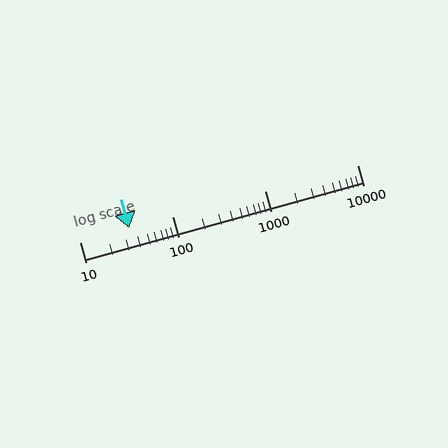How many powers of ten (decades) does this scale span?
The scale spans 3 decades, from 10 to 10000.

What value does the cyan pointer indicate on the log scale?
The pointer indicates approximately 34.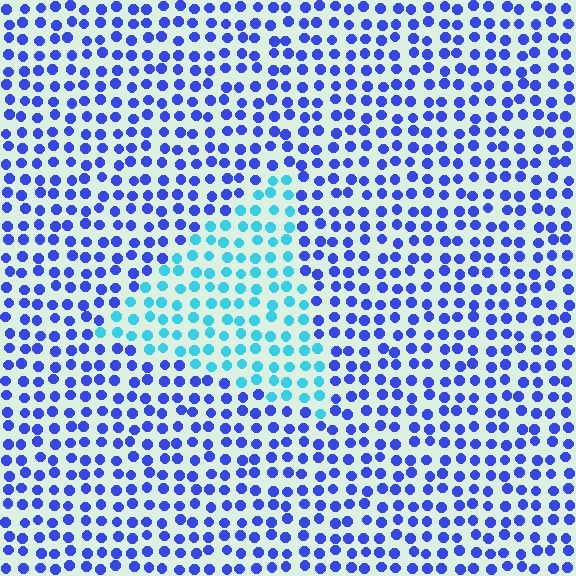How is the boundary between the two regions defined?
The boundary is defined purely by a slight shift in hue (about 48 degrees). Spacing, size, and orientation are identical on both sides.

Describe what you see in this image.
The image is filled with small blue elements in a uniform arrangement. A triangle-shaped region is visible where the elements are tinted to a slightly different hue, forming a subtle color boundary.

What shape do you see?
I see a triangle.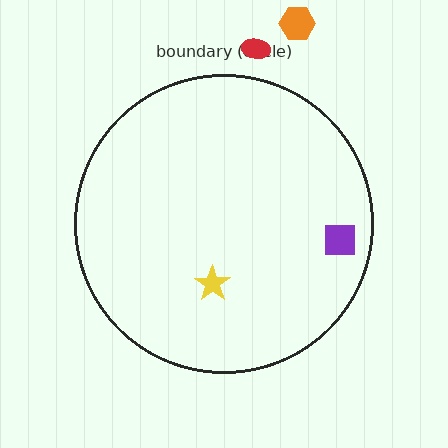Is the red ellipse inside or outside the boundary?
Outside.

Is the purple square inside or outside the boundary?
Inside.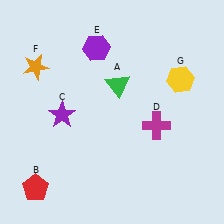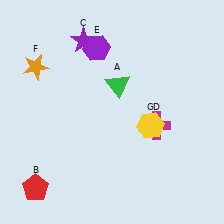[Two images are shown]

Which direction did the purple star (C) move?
The purple star (C) moved up.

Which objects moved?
The objects that moved are: the purple star (C), the yellow hexagon (G).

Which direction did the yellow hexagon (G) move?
The yellow hexagon (G) moved down.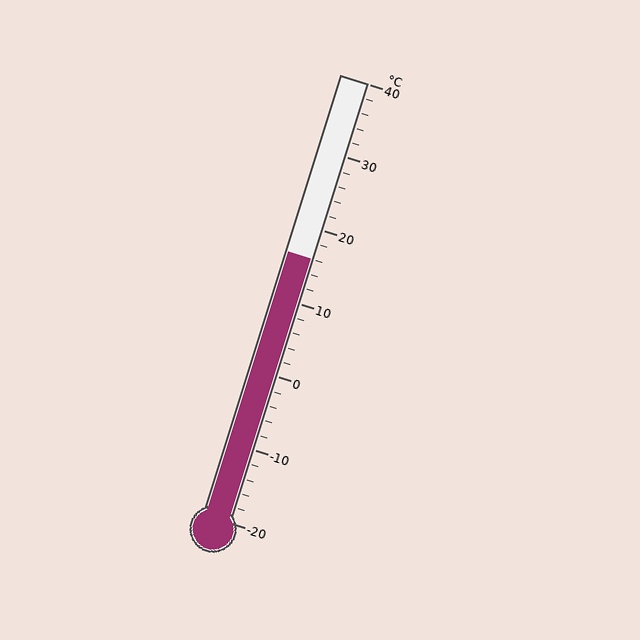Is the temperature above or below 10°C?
The temperature is above 10°C.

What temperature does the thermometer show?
The thermometer shows approximately 16°C.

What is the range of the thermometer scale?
The thermometer scale ranges from -20°C to 40°C.